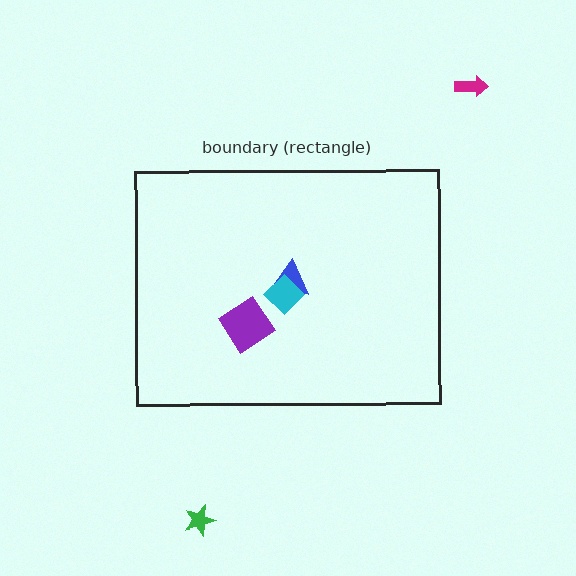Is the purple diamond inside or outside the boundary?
Inside.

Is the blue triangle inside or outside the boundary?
Inside.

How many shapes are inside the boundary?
3 inside, 2 outside.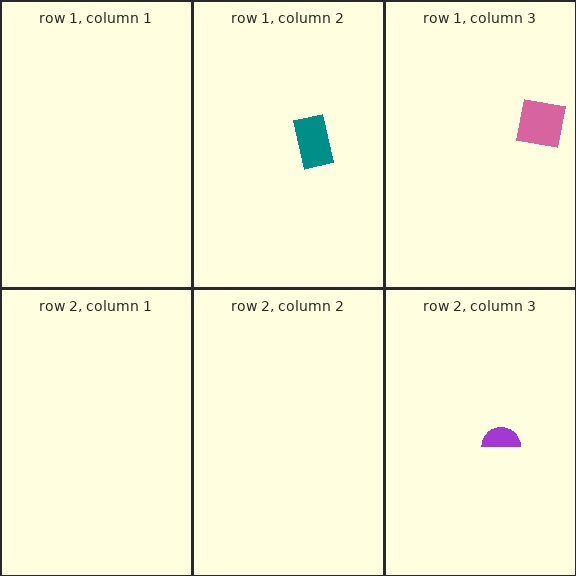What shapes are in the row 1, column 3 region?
The pink square.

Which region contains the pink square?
The row 1, column 3 region.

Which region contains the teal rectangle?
The row 1, column 2 region.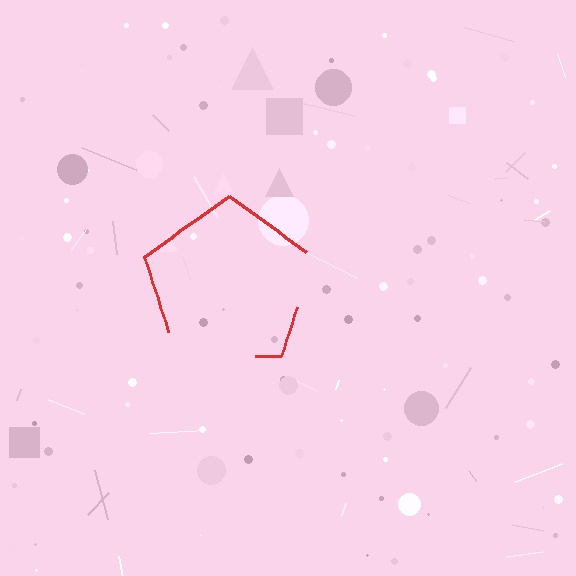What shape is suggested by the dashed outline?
The dashed outline suggests a pentagon.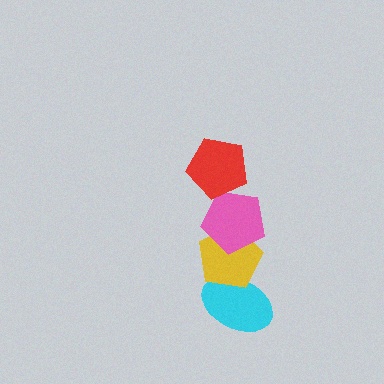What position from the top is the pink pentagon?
The pink pentagon is 2nd from the top.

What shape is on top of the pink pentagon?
The red pentagon is on top of the pink pentagon.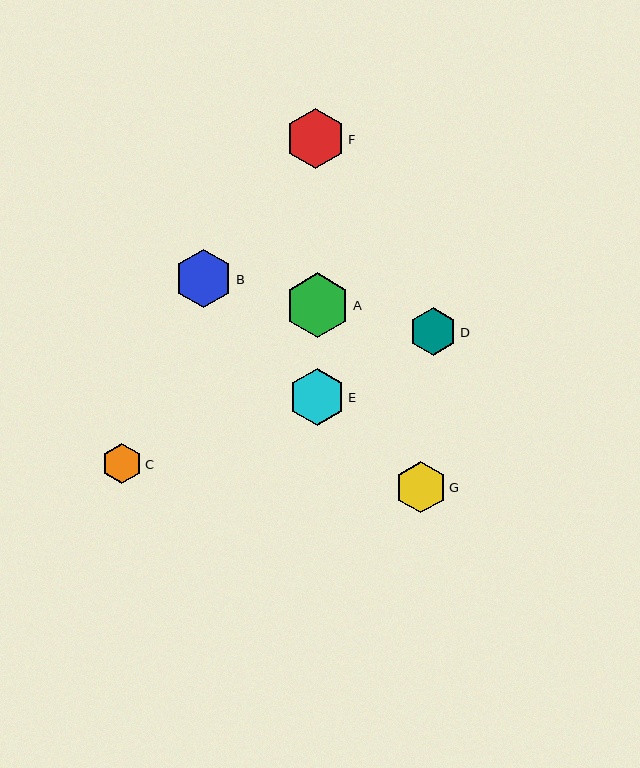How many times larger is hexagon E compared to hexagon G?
Hexagon E is approximately 1.1 times the size of hexagon G.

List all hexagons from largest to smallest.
From largest to smallest: A, F, B, E, G, D, C.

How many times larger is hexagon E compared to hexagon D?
Hexagon E is approximately 1.2 times the size of hexagon D.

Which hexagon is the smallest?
Hexagon C is the smallest with a size of approximately 40 pixels.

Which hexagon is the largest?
Hexagon A is the largest with a size of approximately 64 pixels.